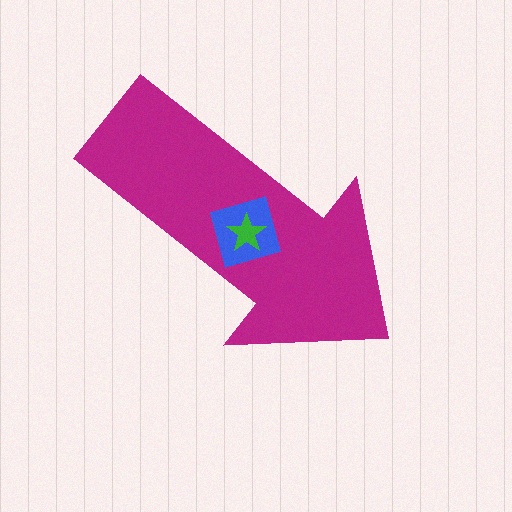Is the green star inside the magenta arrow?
Yes.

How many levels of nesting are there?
3.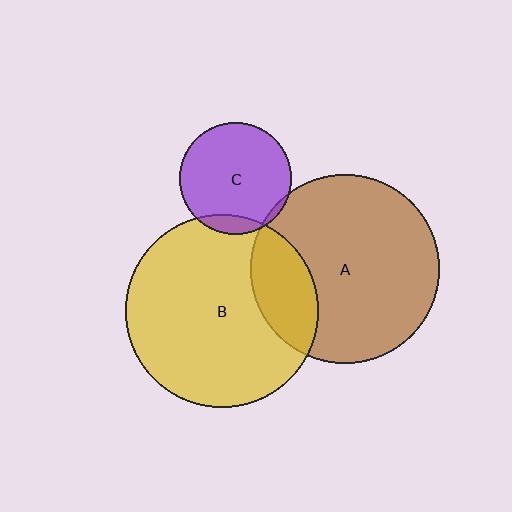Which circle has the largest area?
Circle B (yellow).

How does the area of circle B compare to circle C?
Approximately 3.0 times.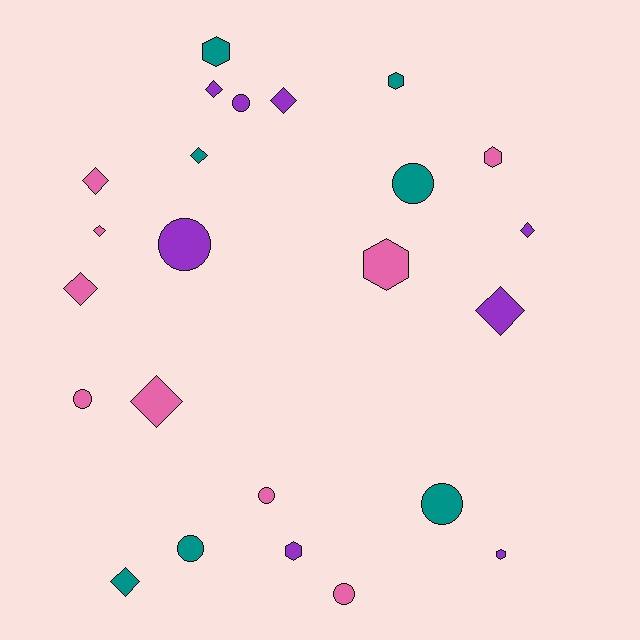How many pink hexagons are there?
There are 2 pink hexagons.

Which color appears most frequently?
Pink, with 9 objects.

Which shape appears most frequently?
Diamond, with 10 objects.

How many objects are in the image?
There are 24 objects.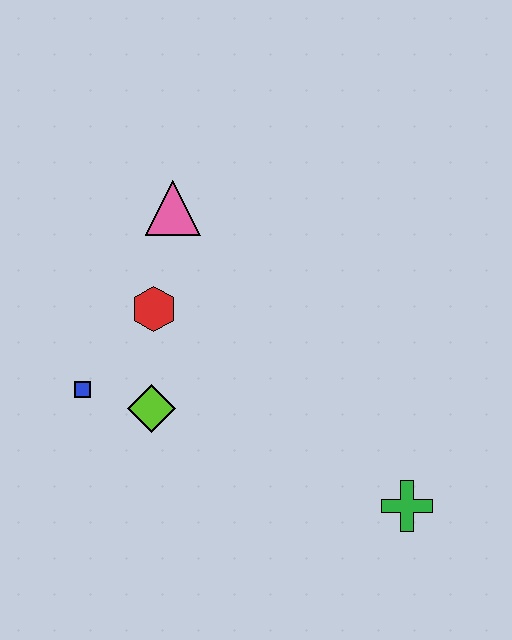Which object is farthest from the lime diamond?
The green cross is farthest from the lime diamond.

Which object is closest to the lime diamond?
The blue square is closest to the lime diamond.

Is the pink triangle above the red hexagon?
Yes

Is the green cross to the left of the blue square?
No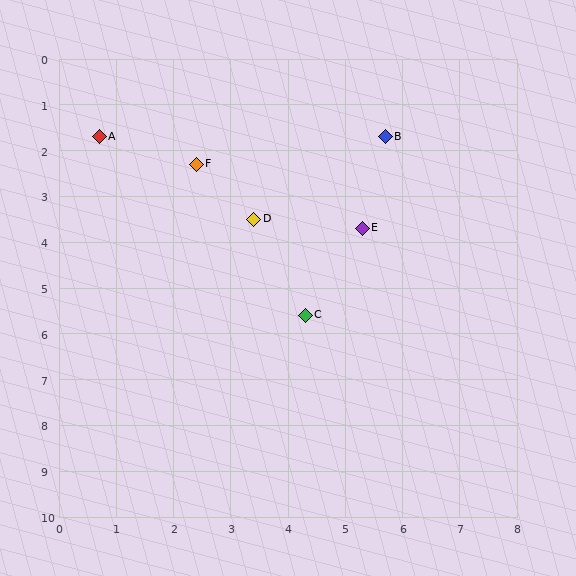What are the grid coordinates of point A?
Point A is at approximately (0.7, 1.7).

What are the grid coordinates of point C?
Point C is at approximately (4.3, 5.6).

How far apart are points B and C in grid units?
Points B and C are about 4.1 grid units apart.